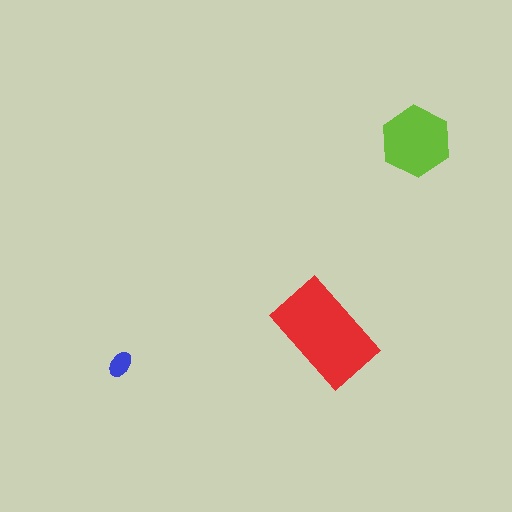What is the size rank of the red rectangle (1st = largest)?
1st.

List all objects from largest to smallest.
The red rectangle, the lime hexagon, the blue ellipse.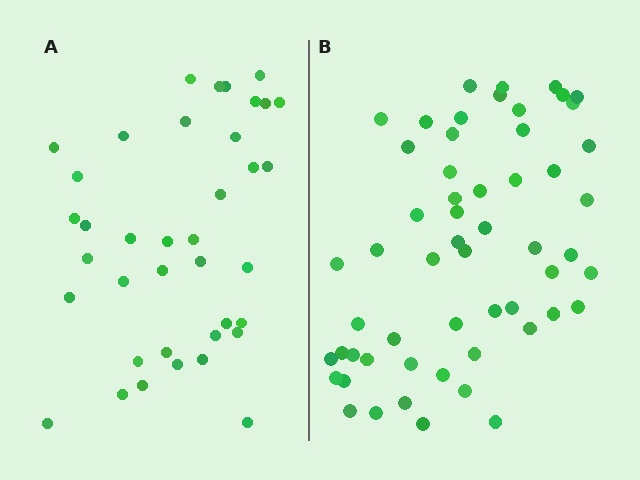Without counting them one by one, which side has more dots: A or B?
Region B (the right region) has more dots.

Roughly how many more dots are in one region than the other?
Region B has approximately 20 more dots than region A.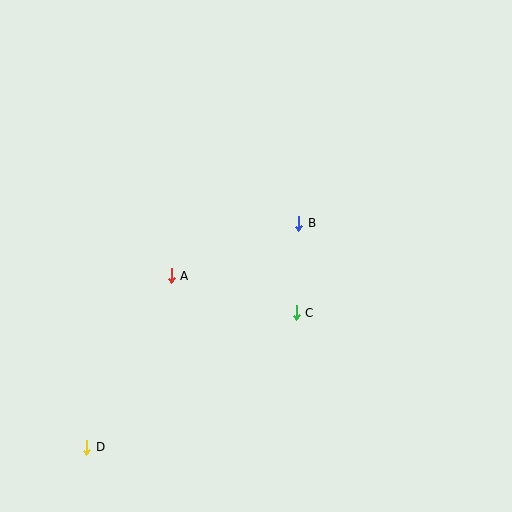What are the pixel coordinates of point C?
Point C is at (296, 313).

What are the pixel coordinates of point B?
Point B is at (299, 223).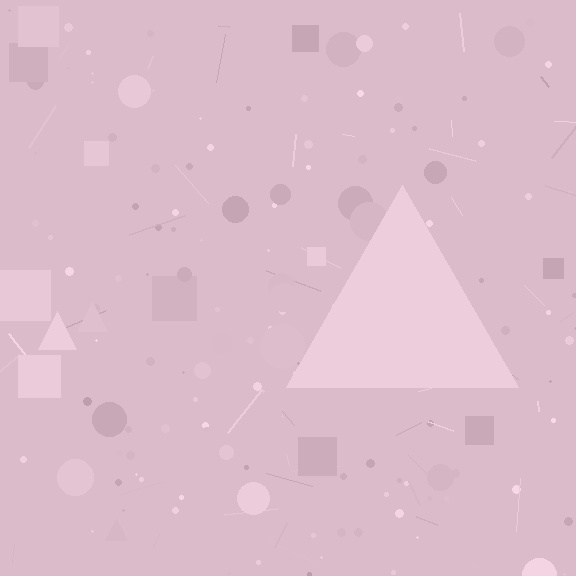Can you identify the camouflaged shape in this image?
The camouflaged shape is a triangle.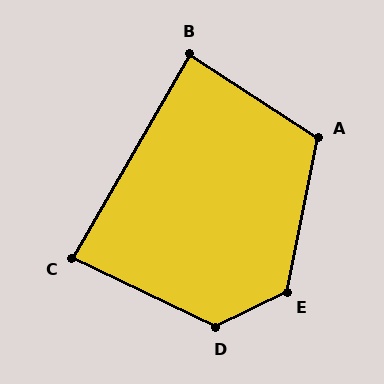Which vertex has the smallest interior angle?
C, at approximately 86 degrees.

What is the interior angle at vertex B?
Approximately 87 degrees (approximately right).